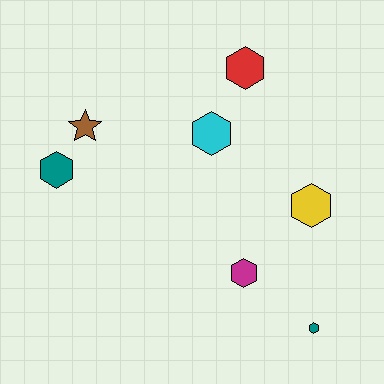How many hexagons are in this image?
There are 6 hexagons.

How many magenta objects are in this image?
There is 1 magenta object.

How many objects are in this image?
There are 7 objects.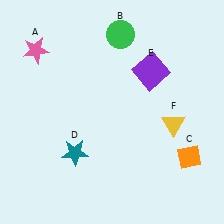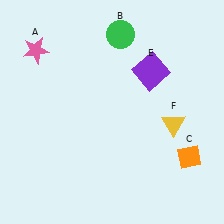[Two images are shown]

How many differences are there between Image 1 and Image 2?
There is 1 difference between the two images.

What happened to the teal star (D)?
The teal star (D) was removed in Image 2. It was in the bottom-left area of Image 1.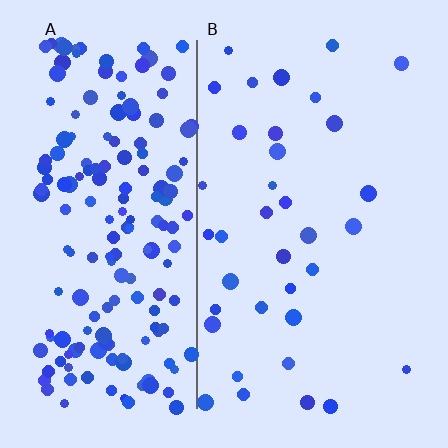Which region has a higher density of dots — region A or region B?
A (the left).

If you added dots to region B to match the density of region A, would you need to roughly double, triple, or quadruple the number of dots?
Approximately quadruple.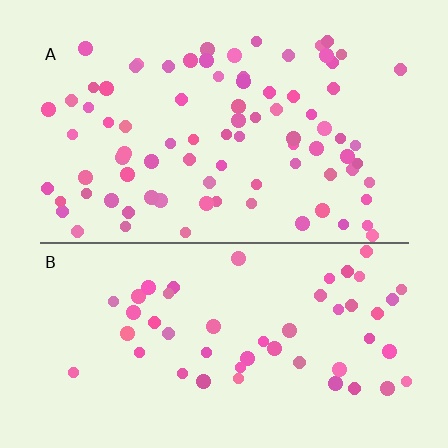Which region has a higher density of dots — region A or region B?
A (the top).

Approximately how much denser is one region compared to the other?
Approximately 1.6× — region A over region B.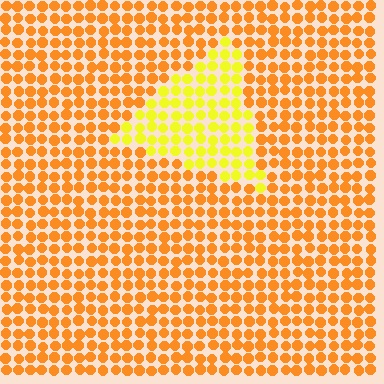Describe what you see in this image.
The image is filled with small orange elements in a uniform arrangement. A triangle-shaped region is visible where the elements are tinted to a slightly different hue, forming a subtle color boundary.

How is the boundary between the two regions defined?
The boundary is defined purely by a slight shift in hue (about 34 degrees). Spacing, size, and orientation are identical on both sides.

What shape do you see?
I see a triangle.